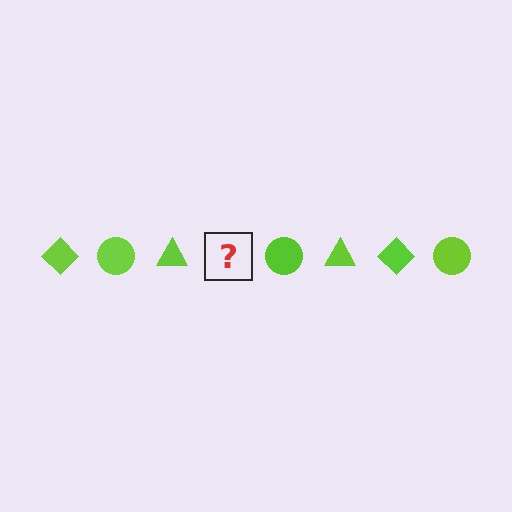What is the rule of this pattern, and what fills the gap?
The rule is that the pattern cycles through diamond, circle, triangle shapes in lime. The gap should be filled with a lime diamond.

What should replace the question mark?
The question mark should be replaced with a lime diamond.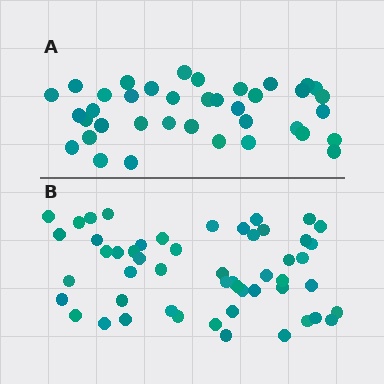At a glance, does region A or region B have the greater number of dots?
Region B (the bottom region) has more dots.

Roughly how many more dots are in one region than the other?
Region B has approximately 15 more dots than region A.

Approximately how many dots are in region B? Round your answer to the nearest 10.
About 50 dots. (The exact count is 52, which rounds to 50.)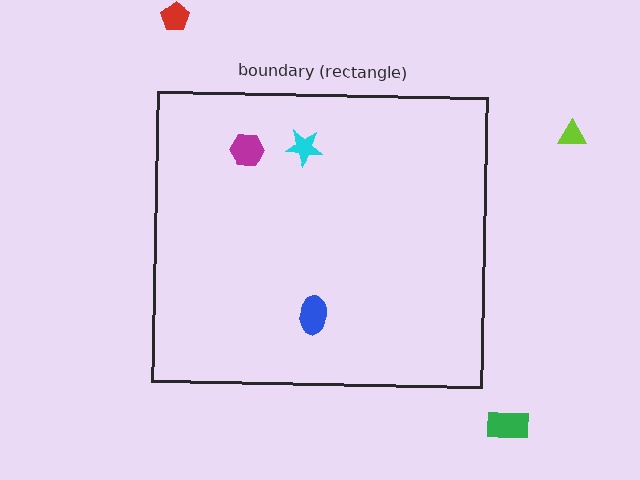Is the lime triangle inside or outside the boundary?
Outside.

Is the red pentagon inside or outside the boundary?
Outside.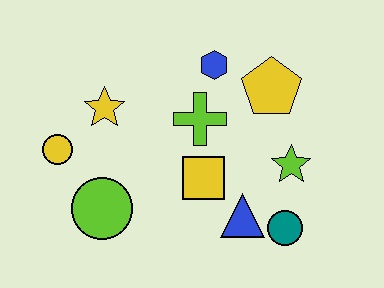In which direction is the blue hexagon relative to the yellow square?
The blue hexagon is above the yellow square.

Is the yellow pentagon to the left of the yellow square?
No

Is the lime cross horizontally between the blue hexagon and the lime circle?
Yes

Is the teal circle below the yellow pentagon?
Yes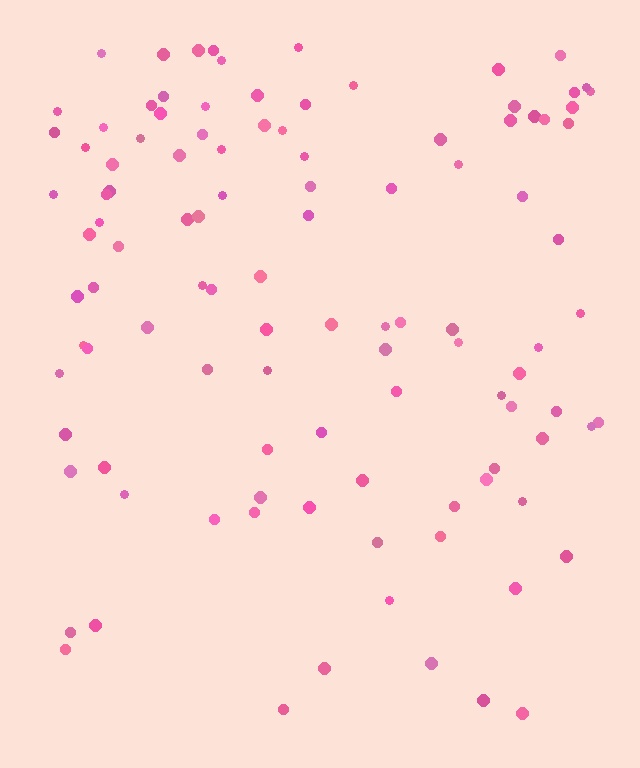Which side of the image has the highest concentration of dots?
The top.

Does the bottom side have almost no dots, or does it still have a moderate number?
Still a moderate number, just noticeably fewer than the top.